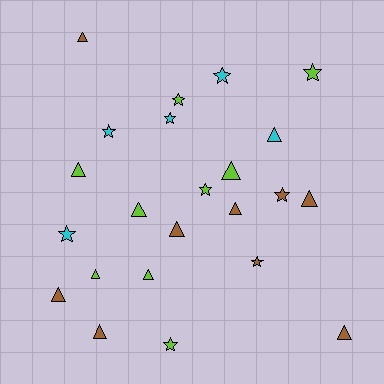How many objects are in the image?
There are 23 objects.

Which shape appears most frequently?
Triangle, with 13 objects.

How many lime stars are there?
There are 4 lime stars.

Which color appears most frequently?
Brown, with 9 objects.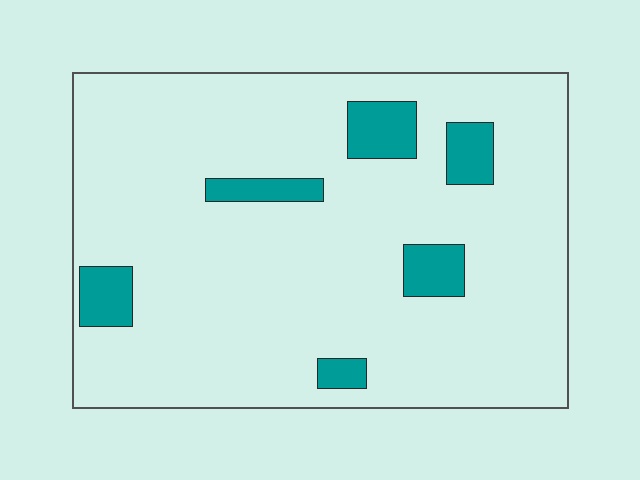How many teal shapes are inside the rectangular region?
6.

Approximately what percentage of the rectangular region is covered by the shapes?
Approximately 10%.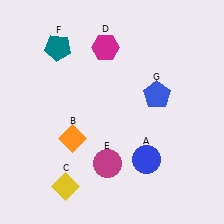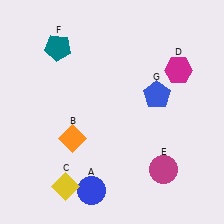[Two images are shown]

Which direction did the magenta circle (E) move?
The magenta circle (E) moved right.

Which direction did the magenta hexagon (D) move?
The magenta hexagon (D) moved right.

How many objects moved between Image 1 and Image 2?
3 objects moved between the two images.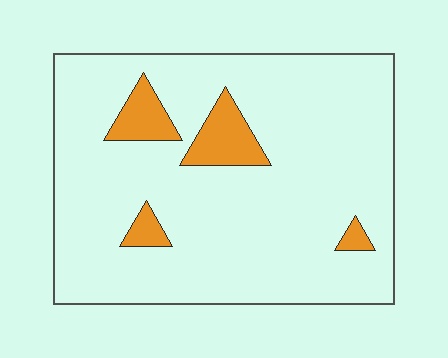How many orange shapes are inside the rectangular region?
4.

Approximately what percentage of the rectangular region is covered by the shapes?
Approximately 10%.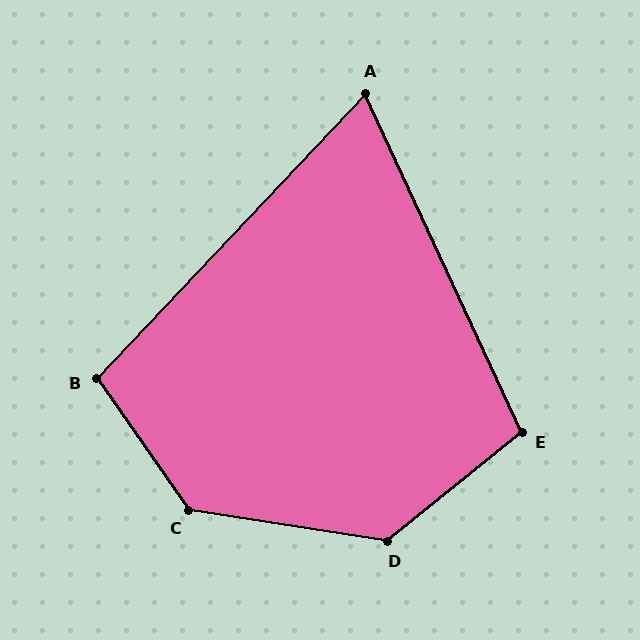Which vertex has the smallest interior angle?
A, at approximately 68 degrees.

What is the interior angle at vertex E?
Approximately 104 degrees (obtuse).